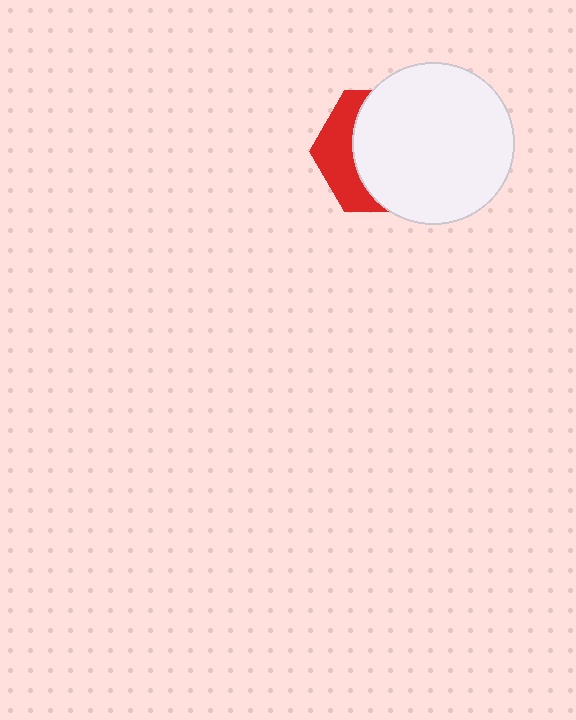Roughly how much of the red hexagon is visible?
A small part of it is visible (roughly 33%).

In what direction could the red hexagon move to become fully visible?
The red hexagon could move left. That would shift it out from behind the white circle entirely.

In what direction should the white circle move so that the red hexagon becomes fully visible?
The white circle should move right. That is the shortest direction to clear the overlap and leave the red hexagon fully visible.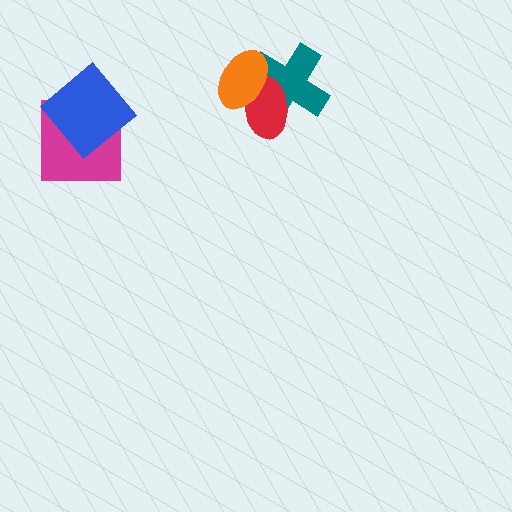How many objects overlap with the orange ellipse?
2 objects overlap with the orange ellipse.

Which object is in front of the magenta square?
The blue diamond is in front of the magenta square.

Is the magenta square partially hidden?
Yes, it is partially covered by another shape.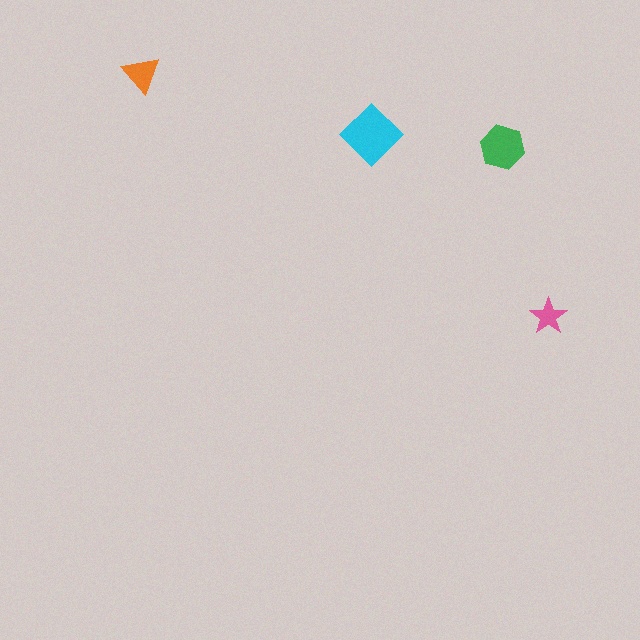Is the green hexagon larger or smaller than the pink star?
Larger.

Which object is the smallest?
The pink star.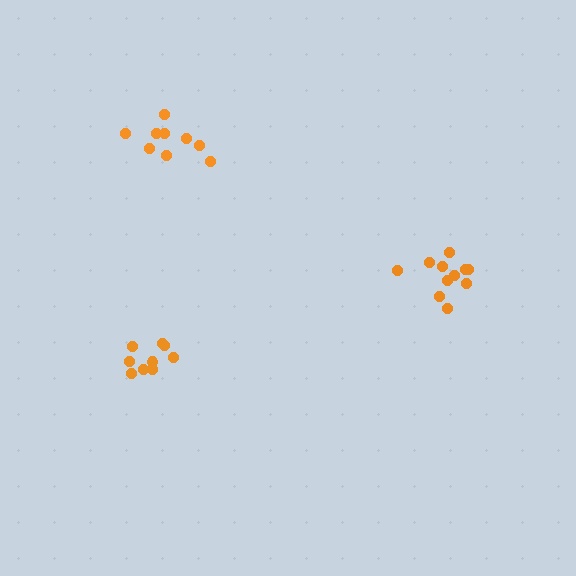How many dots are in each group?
Group 1: 9 dots, Group 2: 9 dots, Group 3: 11 dots (29 total).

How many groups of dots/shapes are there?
There are 3 groups.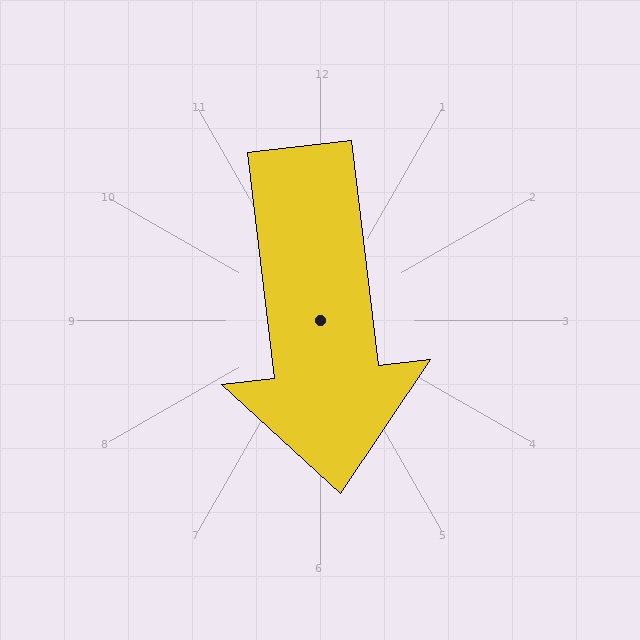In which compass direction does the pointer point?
South.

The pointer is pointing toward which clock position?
Roughly 6 o'clock.